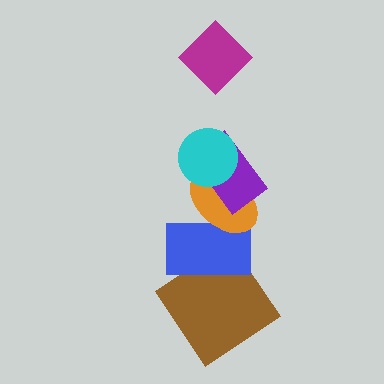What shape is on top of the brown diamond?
The blue rectangle is on top of the brown diamond.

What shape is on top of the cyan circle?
The magenta diamond is on top of the cyan circle.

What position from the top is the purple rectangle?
The purple rectangle is 3rd from the top.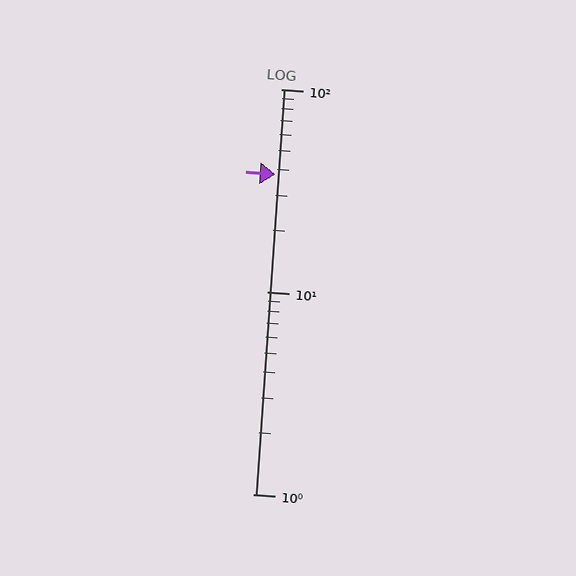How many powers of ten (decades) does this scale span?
The scale spans 2 decades, from 1 to 100.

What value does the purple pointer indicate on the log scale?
The pointer indicates approximately 38.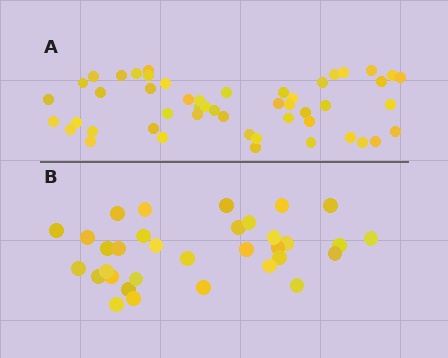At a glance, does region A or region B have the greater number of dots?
Region A (the top region) has more dots.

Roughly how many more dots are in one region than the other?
Region A has approximately 15 more dots than region B.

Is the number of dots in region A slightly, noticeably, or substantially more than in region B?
Region A has substantially more. The ratio is roughly 1.5 to 1.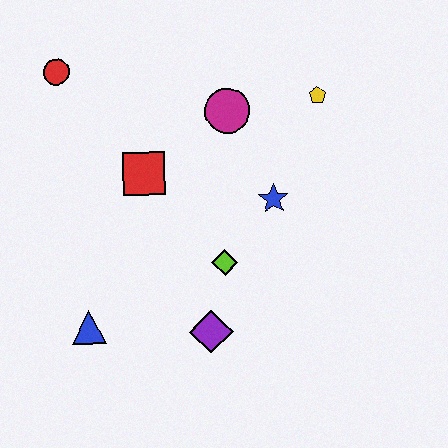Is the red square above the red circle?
No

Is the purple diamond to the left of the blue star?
Yes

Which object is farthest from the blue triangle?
The yellow pentagon is farthest from the blue triangle.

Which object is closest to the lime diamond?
The purple diamond is closest to the lime diamond.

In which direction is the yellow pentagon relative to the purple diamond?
The yellow pentagon is above the purple diamond.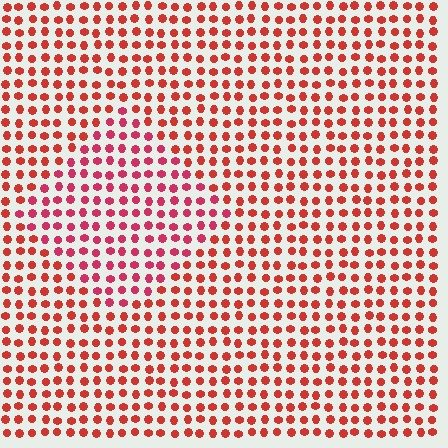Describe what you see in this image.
The image is filled with small red elements in a uniform arrangement. A diamond-shaped region is visible where the elements are tinted to a slightly different hue, forming a subtle color boundary.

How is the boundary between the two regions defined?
The boundary is defined purely by a slight shift in hue (about 22 degrees). Spacing, size, and orientation are identical on both sides.